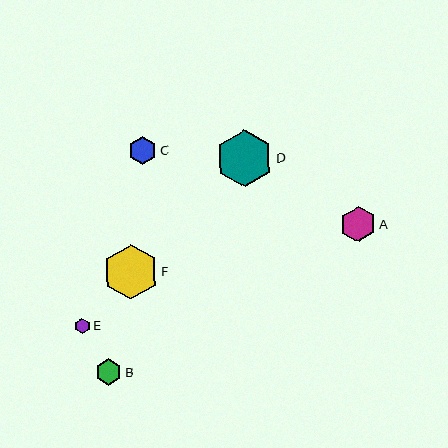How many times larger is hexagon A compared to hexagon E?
Hexagon A is approximately 2.2 times the size of hexagon E.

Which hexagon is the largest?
Hexagon D is the largest with a size of approximately 57 pixels.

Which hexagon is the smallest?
Hexagon E is the smallest with a size of approximately 16 pixels.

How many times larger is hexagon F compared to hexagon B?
Hexagon F is approximately 2.1 times the size of hexagon B.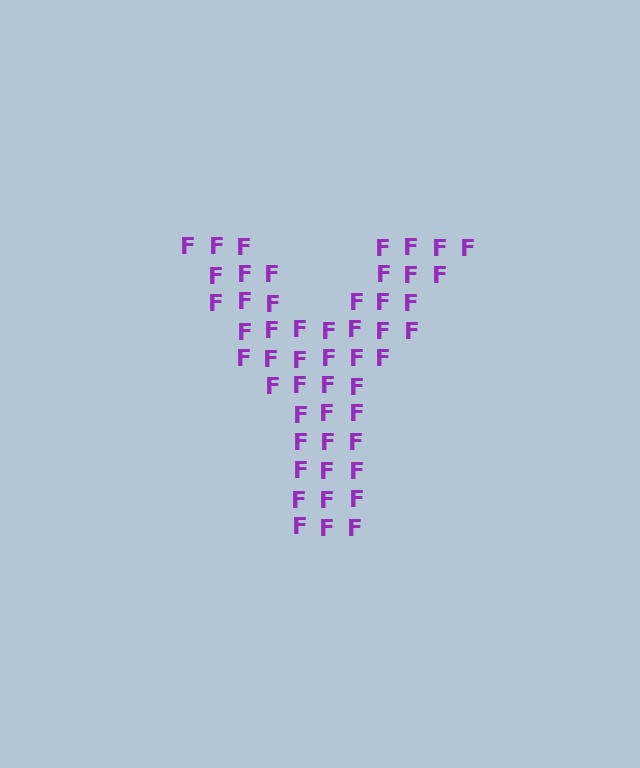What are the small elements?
The small elements are letter F's.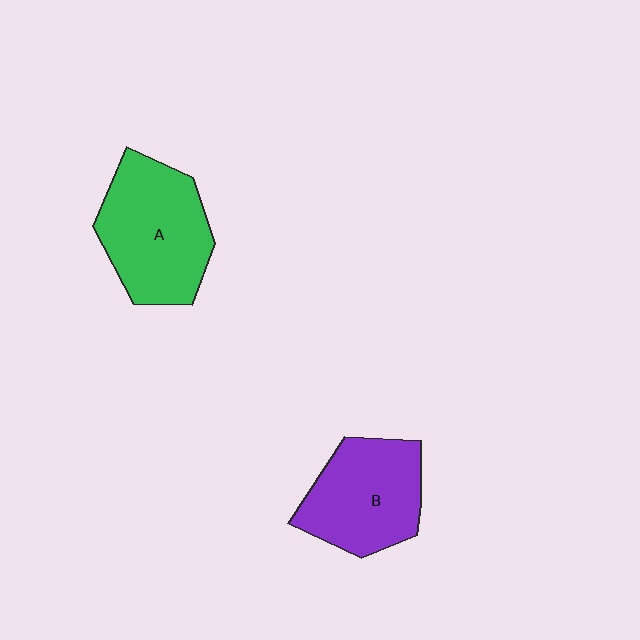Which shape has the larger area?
Shape A (green).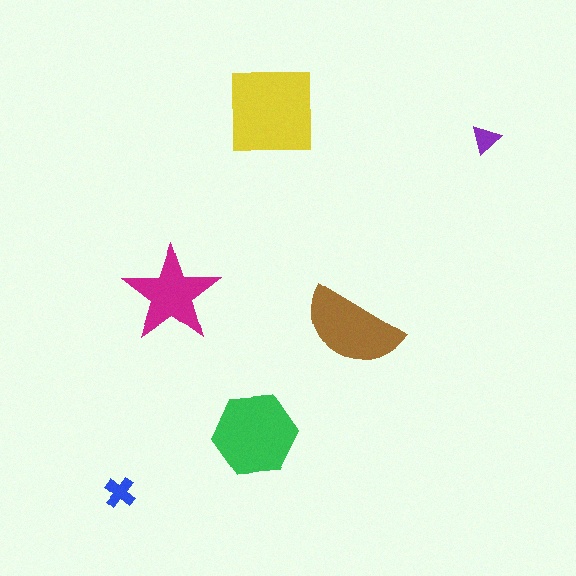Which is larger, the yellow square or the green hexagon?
The yellow square.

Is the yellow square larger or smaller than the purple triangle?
Larger.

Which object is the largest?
The yellow square.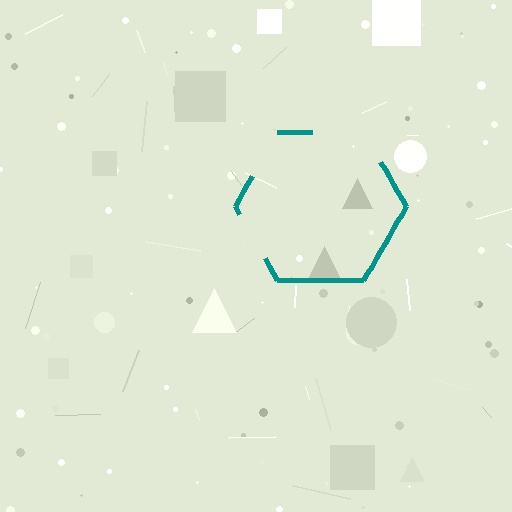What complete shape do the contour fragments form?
The contour fragments form a hexagon.